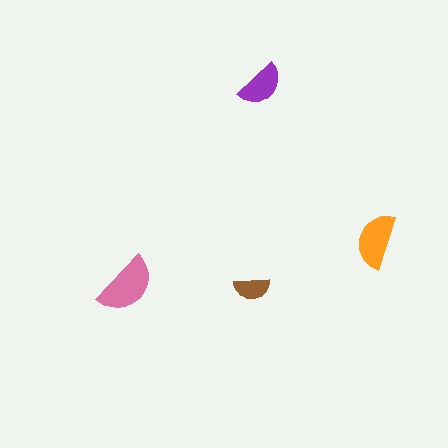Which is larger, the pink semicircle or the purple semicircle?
The pink one.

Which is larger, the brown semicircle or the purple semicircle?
The purple one.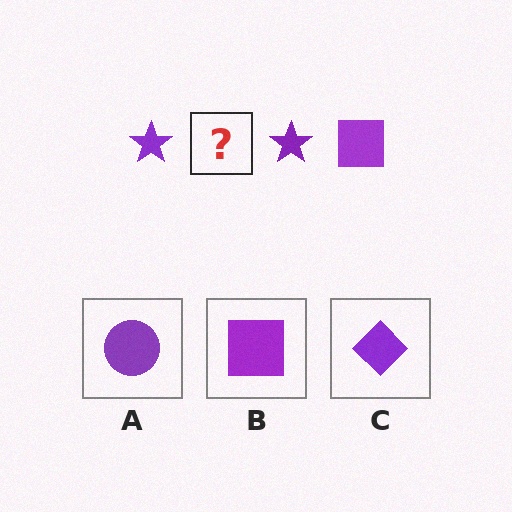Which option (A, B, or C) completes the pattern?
B.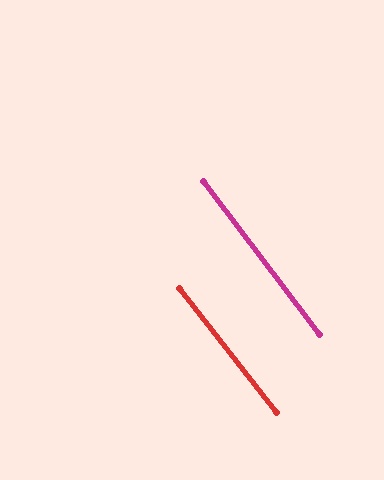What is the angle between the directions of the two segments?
Approximately 1 degree.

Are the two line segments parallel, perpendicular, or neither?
Parallel — their directions differ by only 0.7°.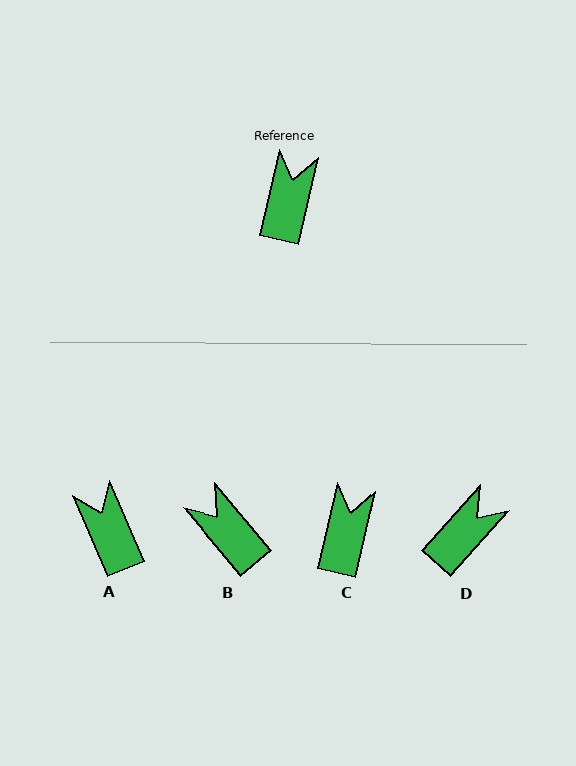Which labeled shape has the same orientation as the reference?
C.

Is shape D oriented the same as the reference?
No, it is off by about 29 degrees.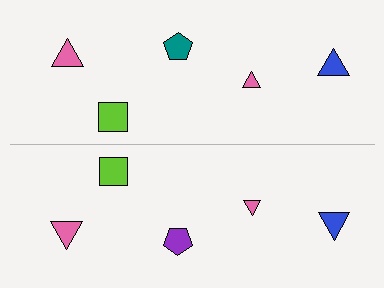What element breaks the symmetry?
The purple pentagon on the bottom side breaks the symmetry — its mirror counterpart is teal.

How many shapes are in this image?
There are 10 shapes in this image.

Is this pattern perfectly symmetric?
No, the pattern is not perfectly symmetric. The purple pentagon on the bottom side breaks the symmetry — its mirror counterpart is teal.